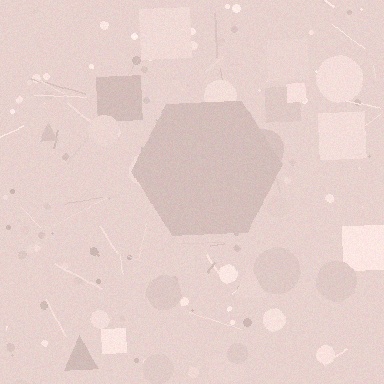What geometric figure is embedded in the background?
A hexagon is embedded in the background.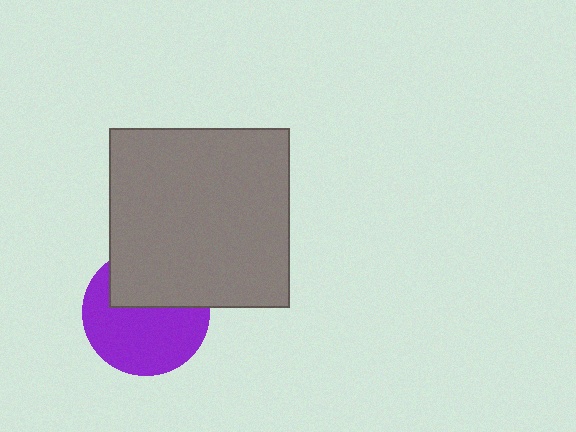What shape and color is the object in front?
The object in front is a gray square.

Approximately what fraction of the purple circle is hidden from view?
Roughly 38% of the purple circle is hidden behind the gray square.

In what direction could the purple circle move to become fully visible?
The purple circle could move down. That would shift it out from behind the gray square entirely.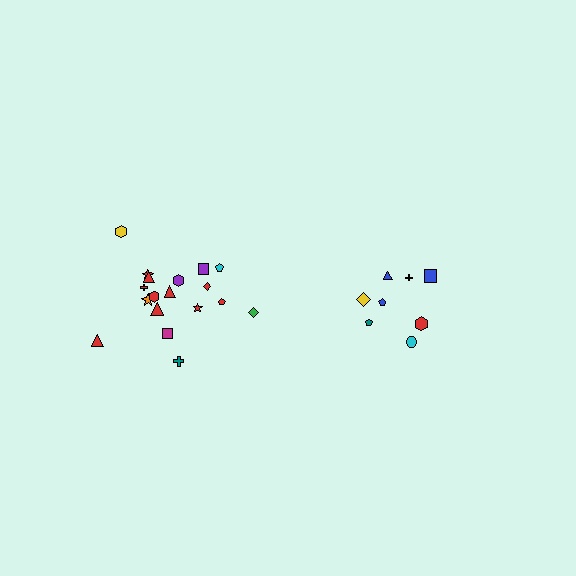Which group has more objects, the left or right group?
The left group.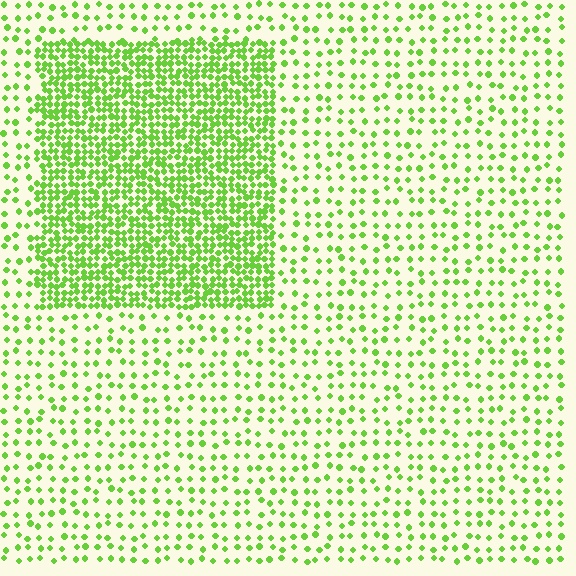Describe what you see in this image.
The image contains small lime elements arranged at two different densities. A rectangle-shaped region is visible where the elements are more densely packed than the surrounding area.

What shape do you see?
I see a rectangle.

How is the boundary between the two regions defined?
The boundary is defined by a change in element density (approximately 2.9x ratio). All elements are the same color, size, and shape.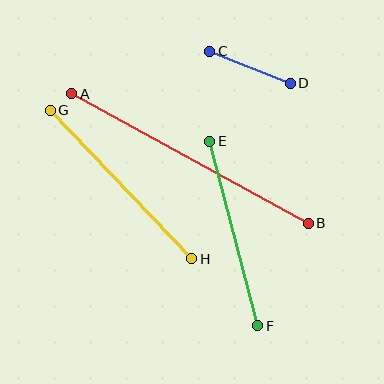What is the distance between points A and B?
The distance is approximately 270 pixels.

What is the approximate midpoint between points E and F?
The midpoint is at approximately (234, 234) pixels.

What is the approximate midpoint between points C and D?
The midpoint is at approximately (250, 67) pixels.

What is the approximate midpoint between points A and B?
The midpoint is at approximately (190, 158) pixels.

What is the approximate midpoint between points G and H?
The midpoint is at approximately (121, 185) pixels.